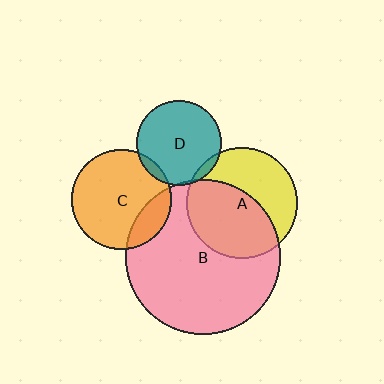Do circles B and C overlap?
Yes.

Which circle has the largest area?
Circle B (pink).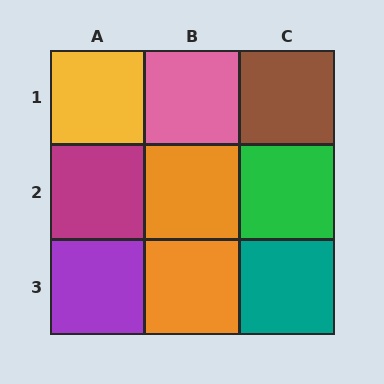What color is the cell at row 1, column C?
Brown.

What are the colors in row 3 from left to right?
Purple, orange, teal.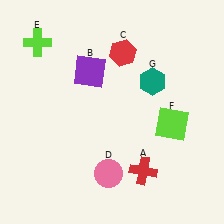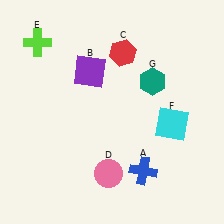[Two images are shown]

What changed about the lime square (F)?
In Image 1, F is lime. In Image 2, it changed to cyan.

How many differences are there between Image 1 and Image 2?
There are 2 differences between the two images.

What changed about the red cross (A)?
In Image 1, A is red. In Image 2, it changed to blue.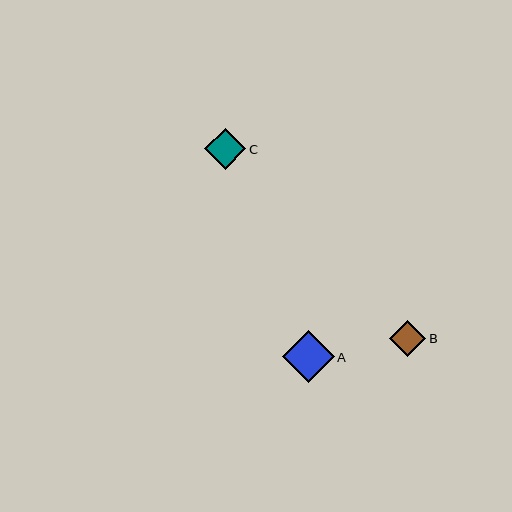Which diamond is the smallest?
Diamond B is the smallest with a size of approximately 36 pixels.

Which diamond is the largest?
Diamond A is the largest with a size of approximately 51 pixels.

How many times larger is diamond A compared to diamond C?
Diamond A is approximately 1.2 times the size of diamond C.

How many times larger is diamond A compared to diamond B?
Diamond A is approximately 1.4 times the size of diamond B.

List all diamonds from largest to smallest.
From largest to smallest: A, C, B.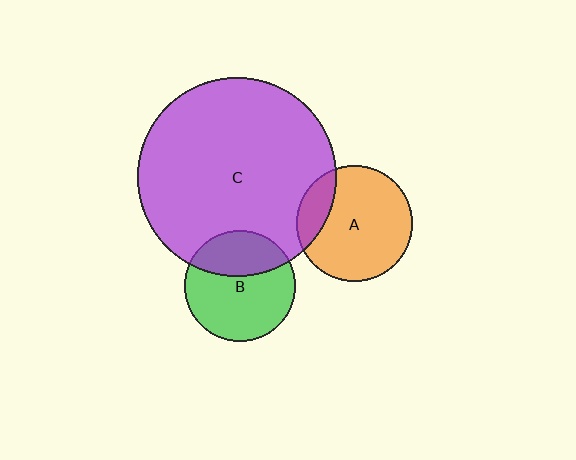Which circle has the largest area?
Circle C (purple).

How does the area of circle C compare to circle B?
Approximately 3.2 times.